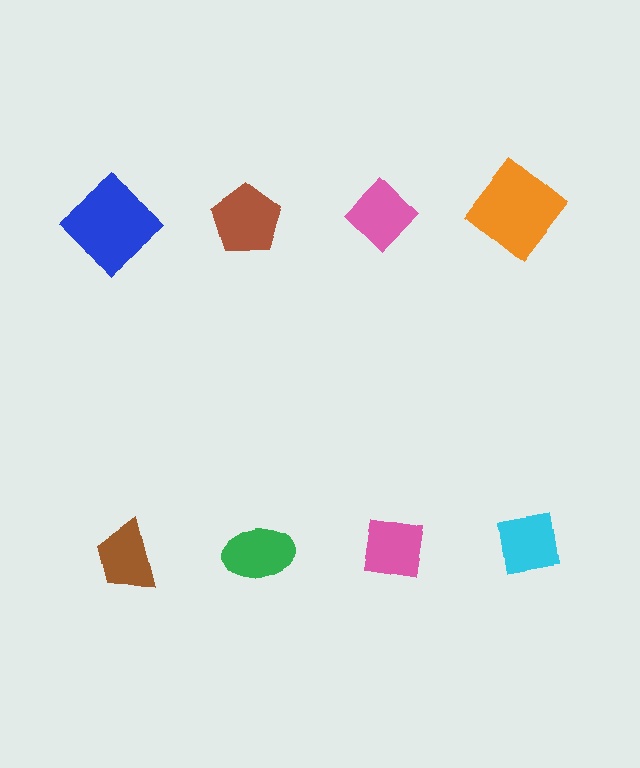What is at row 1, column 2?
A brown pentagon.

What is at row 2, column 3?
A pink square.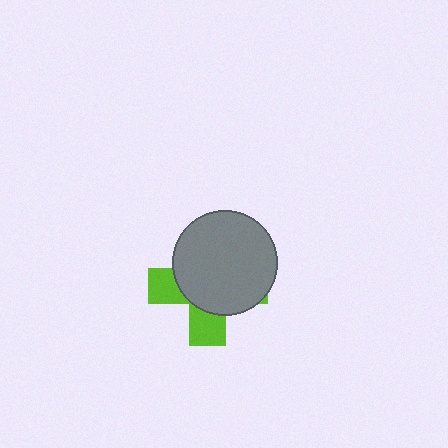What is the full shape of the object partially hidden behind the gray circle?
The partially hidden object is a lime cross.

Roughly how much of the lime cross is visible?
A small part of it is visible (roughly 32%).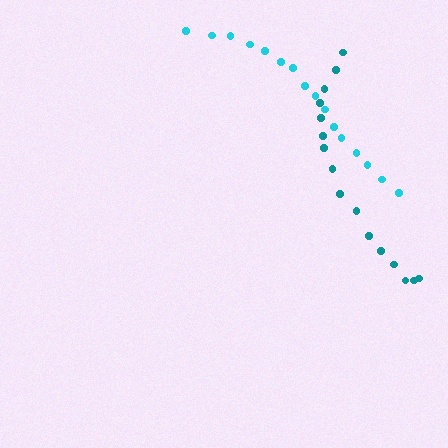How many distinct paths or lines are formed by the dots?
There are 2 distinct paths.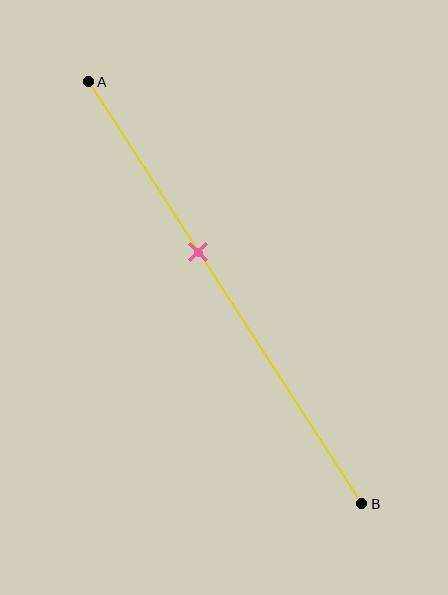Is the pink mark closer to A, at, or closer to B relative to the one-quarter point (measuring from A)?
The pink mark is closer to point B than the one-quarter point of segment AB.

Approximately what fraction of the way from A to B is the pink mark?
The pink mark is approximately 40% of the way from A to B.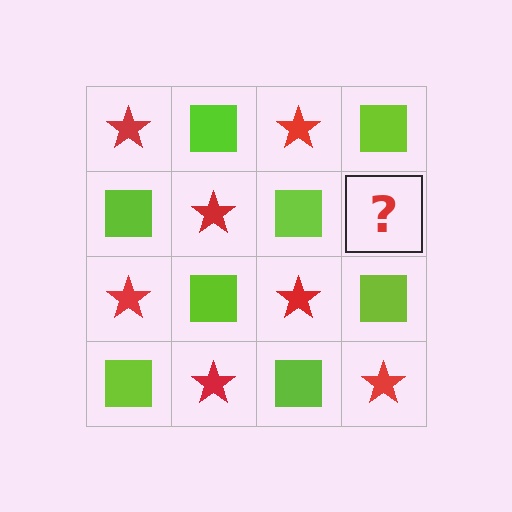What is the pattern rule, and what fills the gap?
The rule is that it alternates red star and lime square in a checkerboard pattern. The gap should be filled with a red star.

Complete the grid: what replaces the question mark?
The question mark should be replaced with a red star.